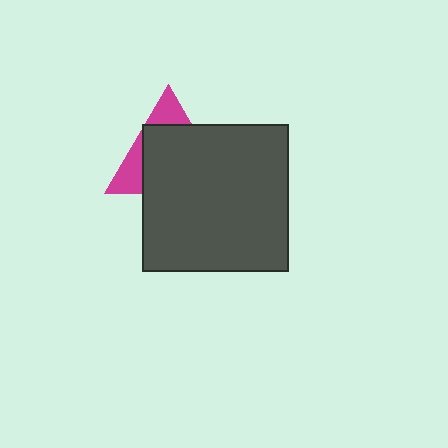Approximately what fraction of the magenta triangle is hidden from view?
Roughly 70% of the magenta triangle is hidden behind the dark gray square.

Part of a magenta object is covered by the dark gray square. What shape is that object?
It is a triangle.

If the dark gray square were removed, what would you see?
You would see the complete magenta triangle.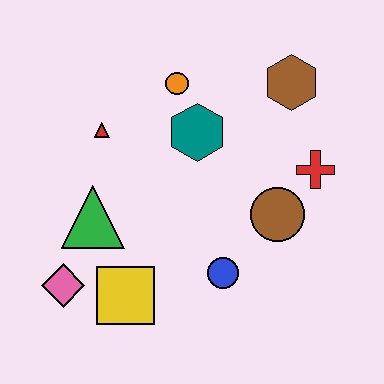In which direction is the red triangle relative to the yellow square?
The red triangle is above the yellow square.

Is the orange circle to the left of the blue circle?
Yes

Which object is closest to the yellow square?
The pink diamond is closest to the yellow square.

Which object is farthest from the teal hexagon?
The pink diamond is farthest from the teal hexagon.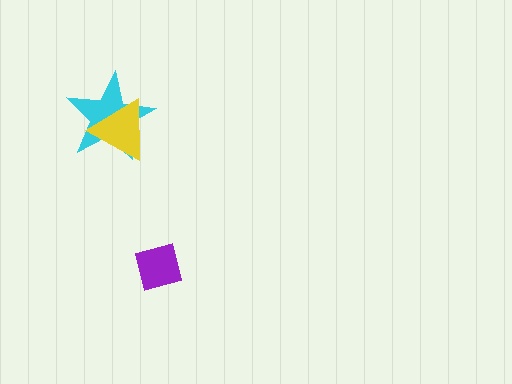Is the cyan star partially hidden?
Yes, it is partially covered by another shape.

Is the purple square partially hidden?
No, no other shape covers it.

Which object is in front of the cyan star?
The yellow triangle is in front of the cyan star.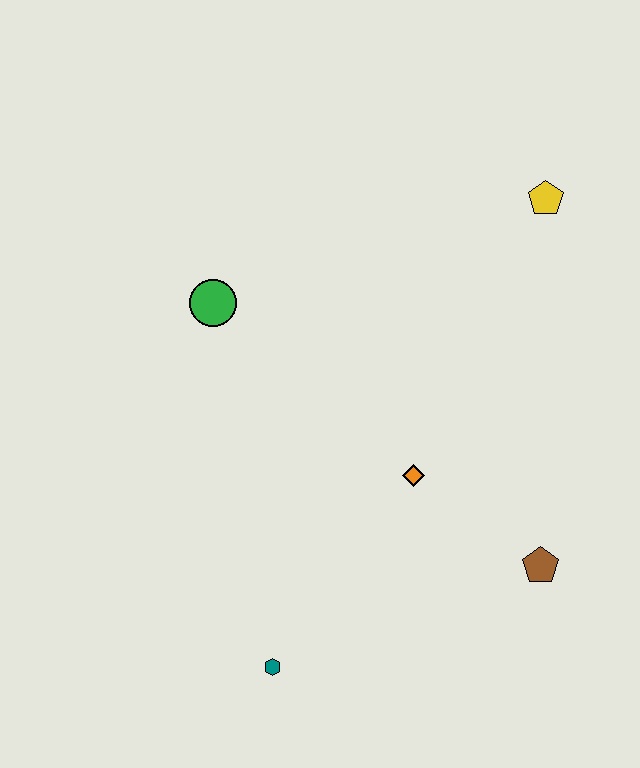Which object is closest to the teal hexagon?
The orange diamond is closest to the teal hexagon.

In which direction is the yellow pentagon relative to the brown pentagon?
The yellow pentagon is above the brown pentagon.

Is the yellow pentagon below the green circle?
No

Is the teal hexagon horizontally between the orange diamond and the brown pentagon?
No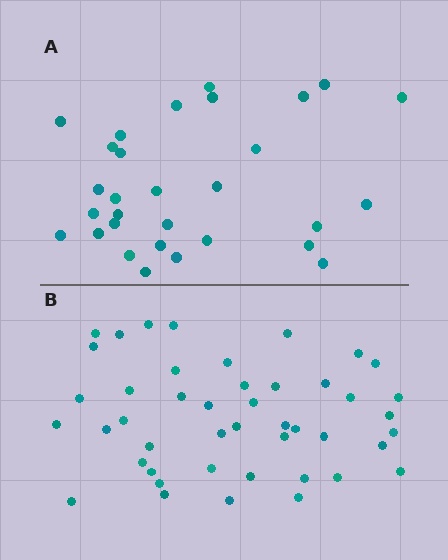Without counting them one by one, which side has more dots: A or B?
Region B (the bottom region) has more dots.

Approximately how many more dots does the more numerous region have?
Region B has approximately 15 more dots than region A.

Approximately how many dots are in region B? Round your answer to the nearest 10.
About 40 dots. (The exact count is 45, which rounds to 40.)